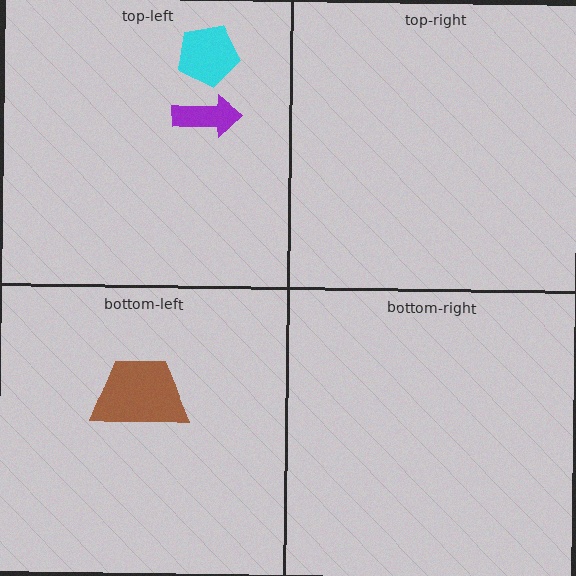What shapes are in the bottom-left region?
The brown trapezoid.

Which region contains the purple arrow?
The top-left region.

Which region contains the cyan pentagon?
The top-left region.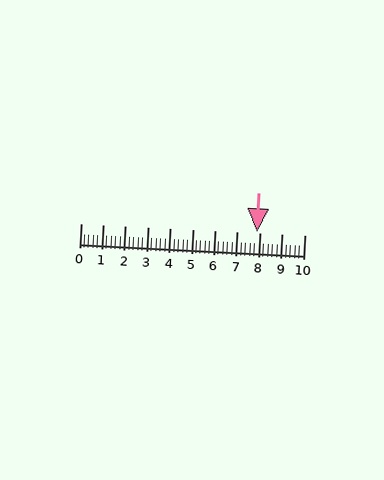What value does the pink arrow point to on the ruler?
The pink arrow points to approximately 7.9.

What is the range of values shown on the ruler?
The ruler shows values from 0 to 10.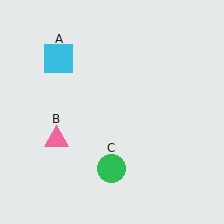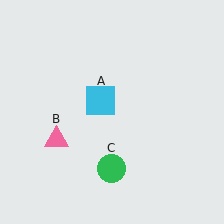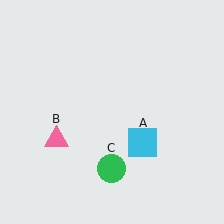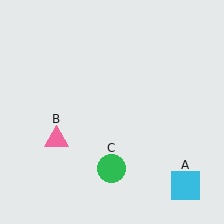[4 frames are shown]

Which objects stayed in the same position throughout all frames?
Pink triangle (object B) and green circle (object C) remained stationary.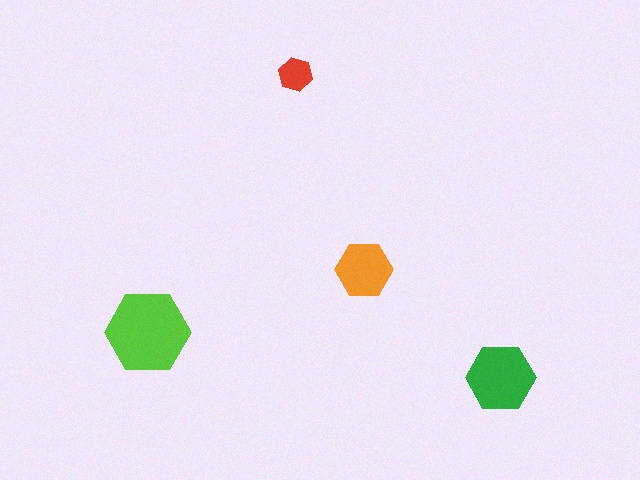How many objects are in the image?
There are 4 objects in the image.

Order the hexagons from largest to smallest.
the lime one, the green one, the orange one, the red one.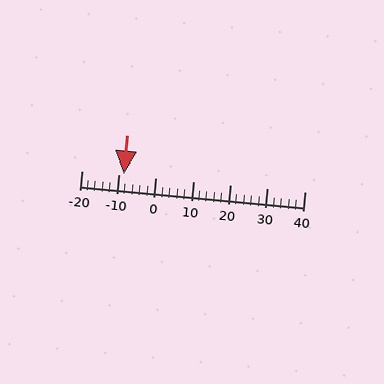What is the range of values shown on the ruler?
The ruler shows values from -20 to 40.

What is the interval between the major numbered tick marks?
The major tick marks are spaced 10 units apart.